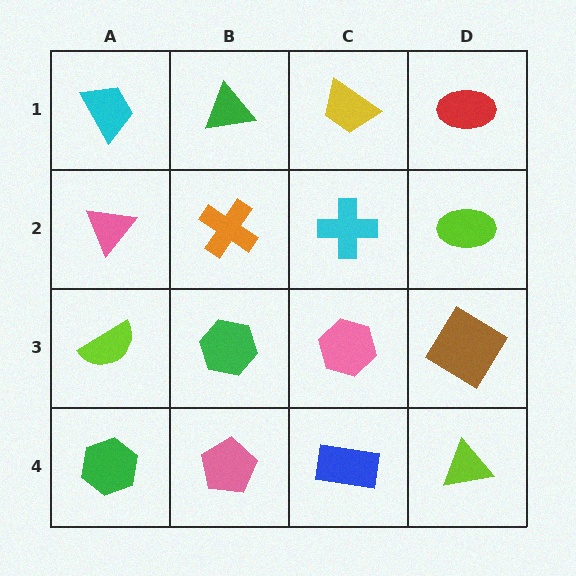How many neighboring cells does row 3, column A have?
3.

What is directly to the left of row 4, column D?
A blue rectangle.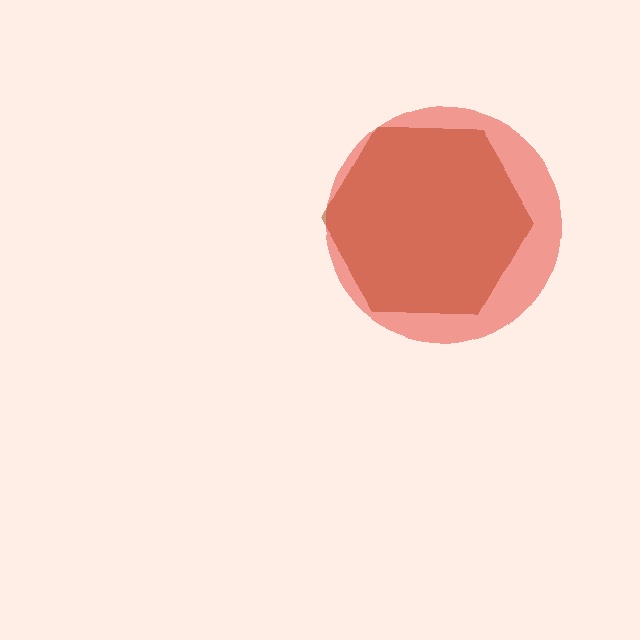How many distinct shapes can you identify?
There are 2 distinct shapes: a brown hexagon, a red circle.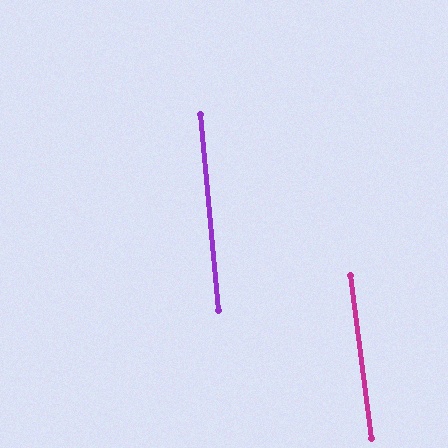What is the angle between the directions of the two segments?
Approximately 2 degrees.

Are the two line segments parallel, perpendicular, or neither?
Parallel — their directions differ by only 2.0°.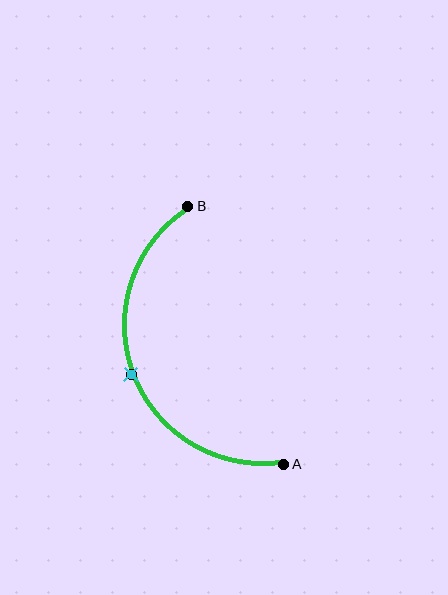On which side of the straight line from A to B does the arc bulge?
The arc bulges to the left of the straight line connecting A and B.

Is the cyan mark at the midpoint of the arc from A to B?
Yes. The cyan mark lies on the arc at equal arc-length from both A and B — it is the arc midpoint.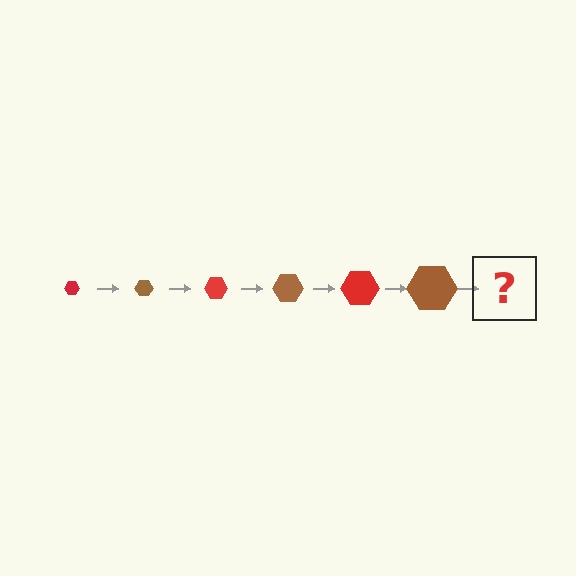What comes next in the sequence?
The next element should be a red hexagon, larger than the previous one.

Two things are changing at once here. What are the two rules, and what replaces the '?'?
The two rules are that the hexagon grows larger each step and the color cycles through red and brown. The '?' should be a red hexagon, larger than the previous one.